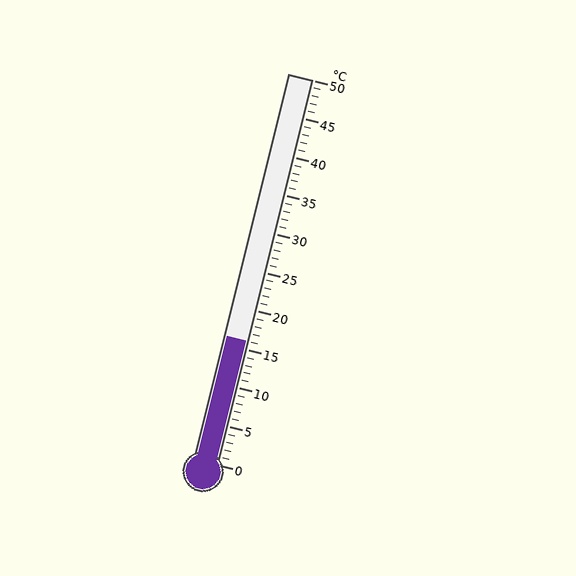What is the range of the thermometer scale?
The thermometer scale ranges from 0°C to 50°C.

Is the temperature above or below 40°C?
The temperature is below 40°C.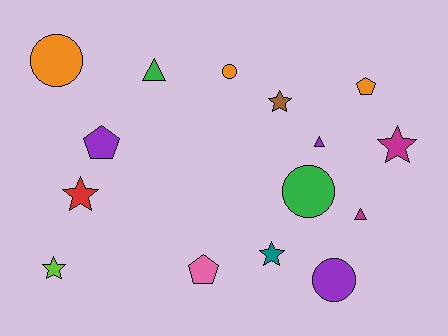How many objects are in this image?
There are 15 objects.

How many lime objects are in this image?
There is 1 lime object.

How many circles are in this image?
There are 4 circles.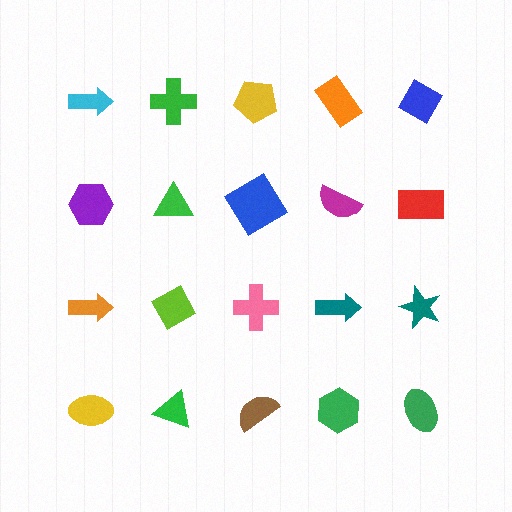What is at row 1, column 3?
A yellow pentagon.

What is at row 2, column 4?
A magenta semicircle.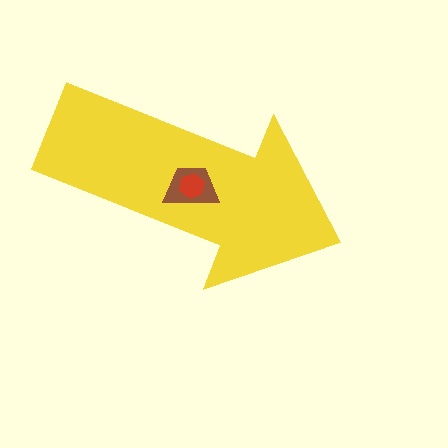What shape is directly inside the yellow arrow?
The brown trapezoid.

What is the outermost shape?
The yellow arrow.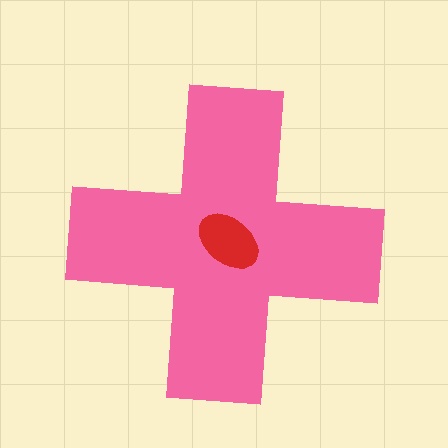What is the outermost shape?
The pink cross.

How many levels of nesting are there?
2.